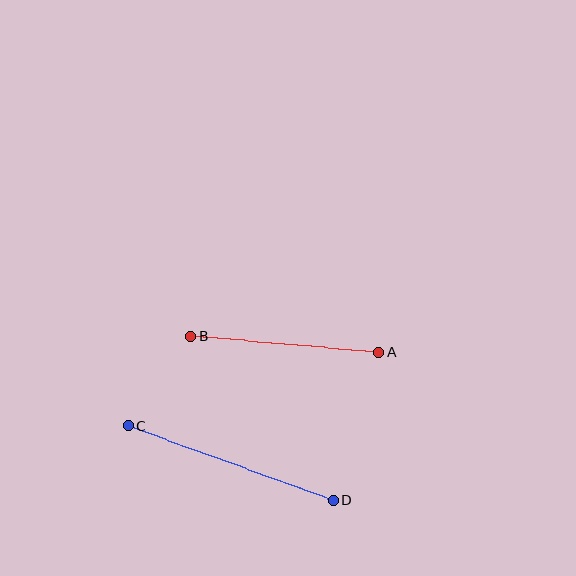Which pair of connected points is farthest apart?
Points C and D are farthest apart.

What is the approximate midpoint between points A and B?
The midpoint is at approximately (285, 344) pixels.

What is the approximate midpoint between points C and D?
The midpoint is at approximately (231, 463) pixels.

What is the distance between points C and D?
The distance is approximately 218 pixels.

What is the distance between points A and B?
The distance is approximately 188 pixels.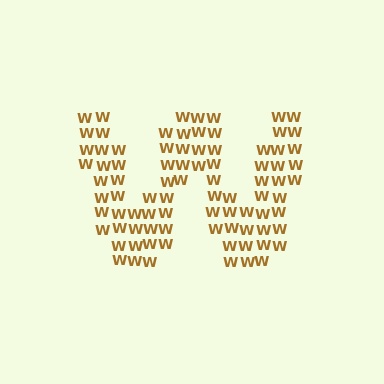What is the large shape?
The large shape is the letter W.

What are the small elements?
The small elements are letter W's.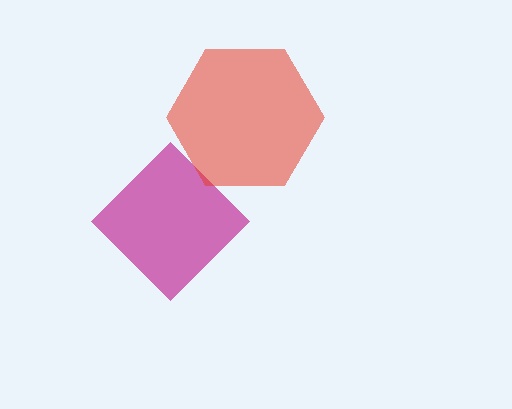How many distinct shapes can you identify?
There are 2 distinct shapes: a magenta diamond, a red hexagon.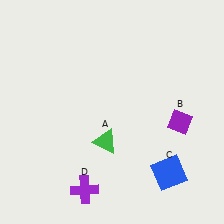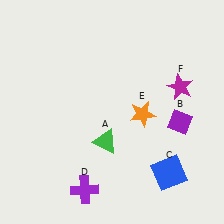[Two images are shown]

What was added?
An orange star (E), a magenta star (F) were added in Image 2.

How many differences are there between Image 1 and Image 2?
There are 2 differences between the two images.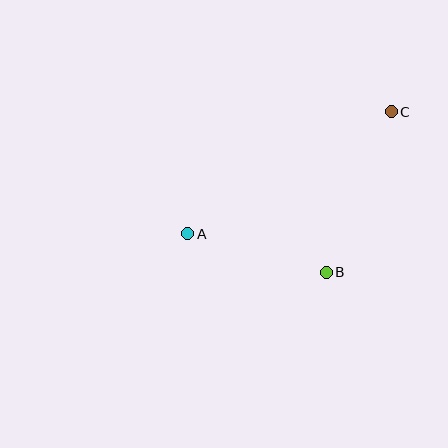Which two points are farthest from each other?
Points A and C are farthest from each other.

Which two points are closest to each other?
Points A and B are closest to each other.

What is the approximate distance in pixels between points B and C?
The distance between B and C is approximately 173 pixels.